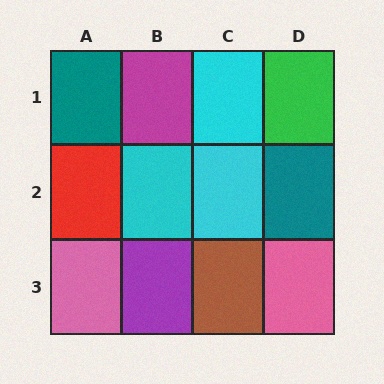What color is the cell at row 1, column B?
Magenta.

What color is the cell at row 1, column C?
Cyan.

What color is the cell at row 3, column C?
Brown.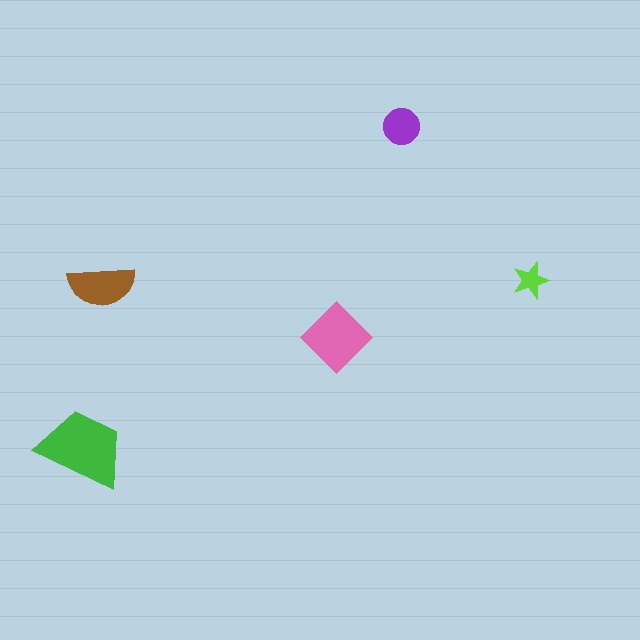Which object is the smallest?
The lime star.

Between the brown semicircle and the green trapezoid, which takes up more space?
The green trapezoid.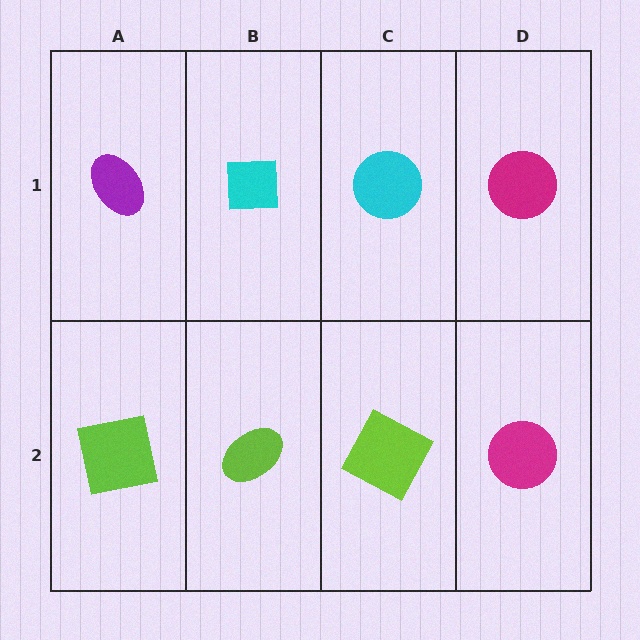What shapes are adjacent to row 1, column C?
A lime square (row 2, column C), a cyan square (row 1, column B), a magenta circle (row 1, column D).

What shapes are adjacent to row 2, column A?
A purple ellipse (row 1, column A), a lime ellipse (row 2, column B).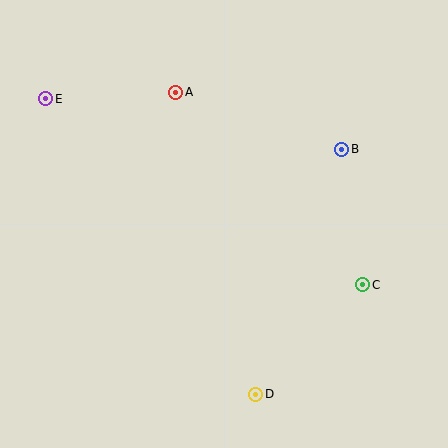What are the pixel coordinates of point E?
Point E is at (46, 99).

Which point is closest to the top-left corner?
Point E is closest to the top-left corner.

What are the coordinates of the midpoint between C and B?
The midpoint between C and B is at (352, 217).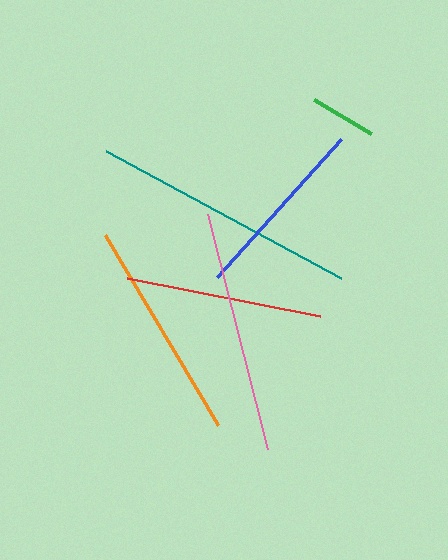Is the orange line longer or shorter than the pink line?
The pink line is longer than the orange line.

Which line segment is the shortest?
The green line is the shortest at approximately 66 pixels.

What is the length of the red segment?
The red segment is approximately 196 pixels long.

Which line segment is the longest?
The teal line is the longest at approximately 266 pixels.